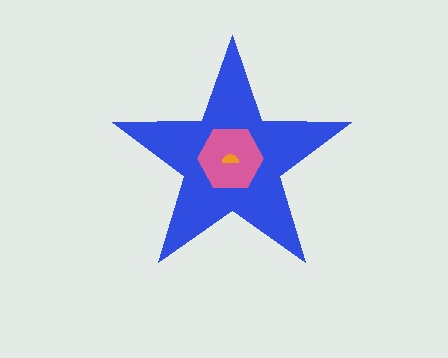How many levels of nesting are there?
3.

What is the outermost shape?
The blue star.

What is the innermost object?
The orange semicircle.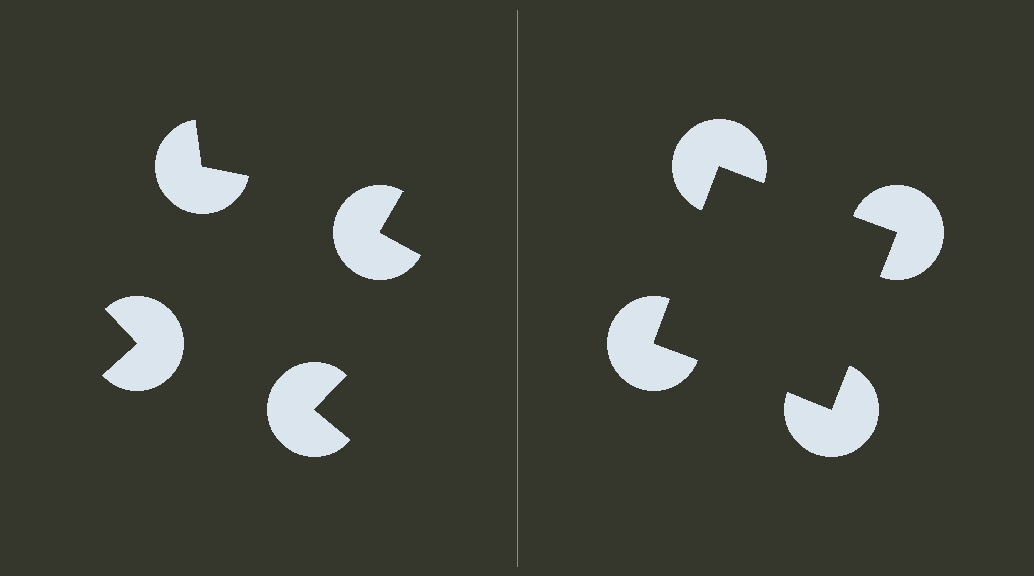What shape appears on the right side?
An illusory square.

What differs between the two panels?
The pac-man discs are positioned identically on both sides; only the wedge orientations differ. On the right they align to a square; on the left they are misaligned.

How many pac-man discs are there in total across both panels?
8 — 4 on each side.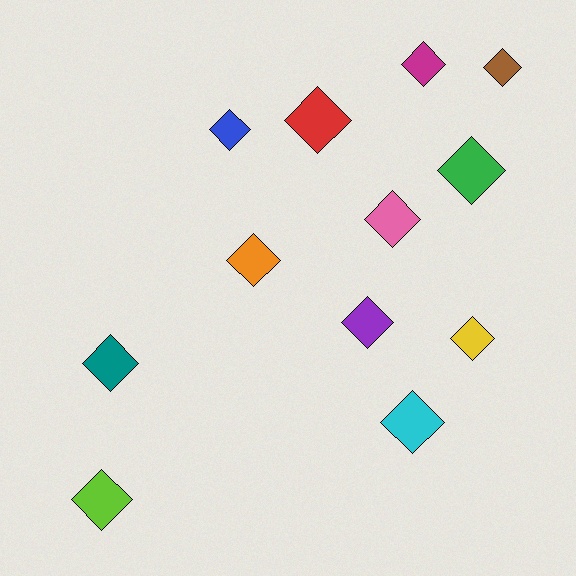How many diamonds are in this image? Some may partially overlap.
There are 12 diamonds.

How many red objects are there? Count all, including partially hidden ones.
There is 1 red object.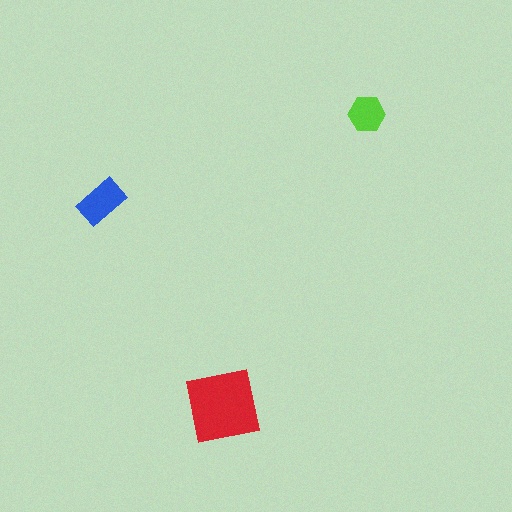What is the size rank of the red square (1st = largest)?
1st.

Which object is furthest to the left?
The blue rectangle is leftmost.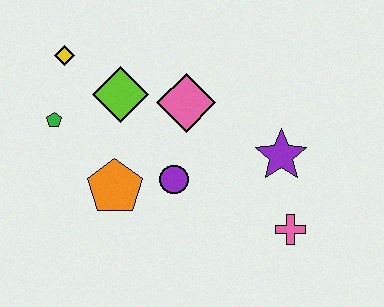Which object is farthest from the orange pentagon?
The pink cross is farthest from the orange pentagon.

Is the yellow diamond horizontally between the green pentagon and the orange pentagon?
Yes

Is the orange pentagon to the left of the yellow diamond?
No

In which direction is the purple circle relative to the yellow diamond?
The purple circle is below the yellow diamond.